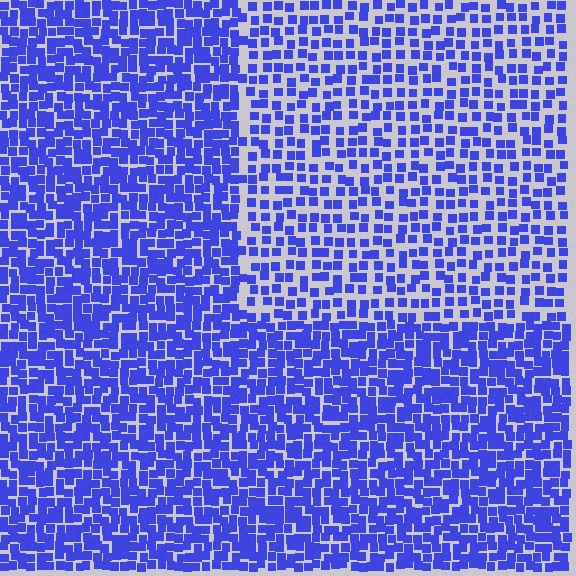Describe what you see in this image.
The image contains small blue elements arranged at two different densities. A rectangle-shaped region is visible where the elements are less densely packed than the surrounding area.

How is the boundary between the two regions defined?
The boundary is defined by a change in element density (approximately 1.8x ratio). All elements are the same color, size, and shape.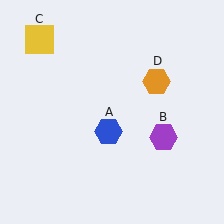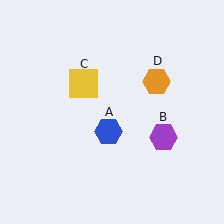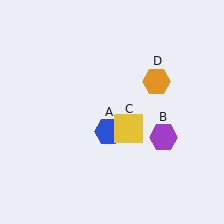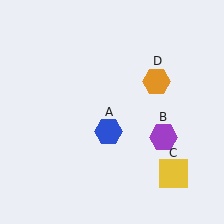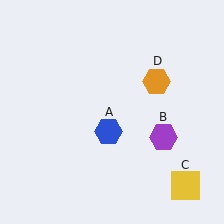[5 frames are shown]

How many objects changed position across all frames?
1 object changed position: yellow square (object C).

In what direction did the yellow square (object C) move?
The yellow square (object C) moved down and to the right.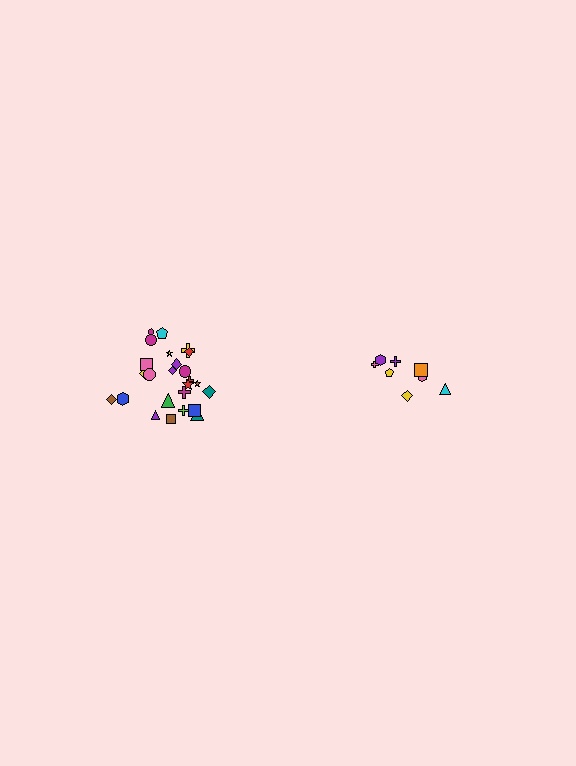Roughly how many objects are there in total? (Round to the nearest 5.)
Roughly 35 objects in total.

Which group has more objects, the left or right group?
The left group.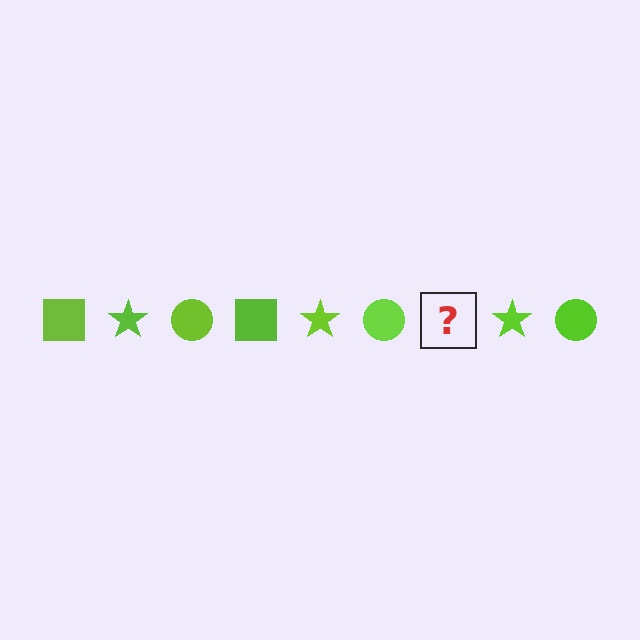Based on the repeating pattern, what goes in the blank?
The blank should be a lime square.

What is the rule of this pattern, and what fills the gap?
The rule is that the pattern cycles through square, star, circle shapes in lime. The gap should be filled with a lime square.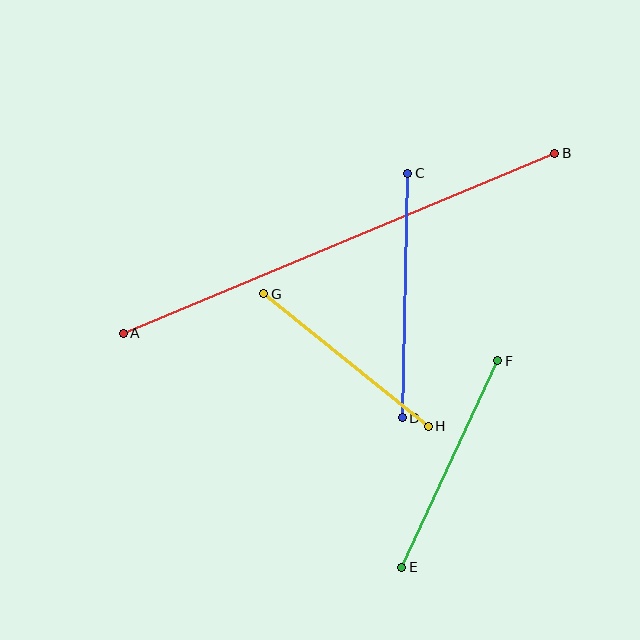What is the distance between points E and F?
The distance is approximately 227 pixels.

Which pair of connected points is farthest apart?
Points A and B are farthest apart.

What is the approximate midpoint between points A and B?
The midpoint is at approximately (339, 243) pixels.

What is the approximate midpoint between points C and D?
The midpoint is at approximately (405, 296) pixels.